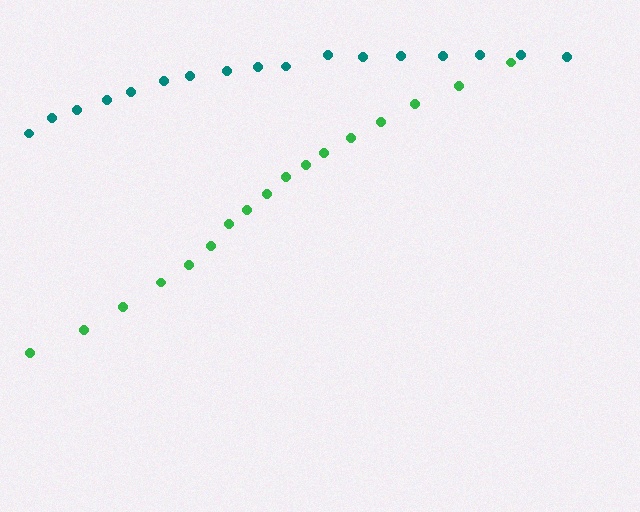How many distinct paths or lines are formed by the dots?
There are 2 distinct paths.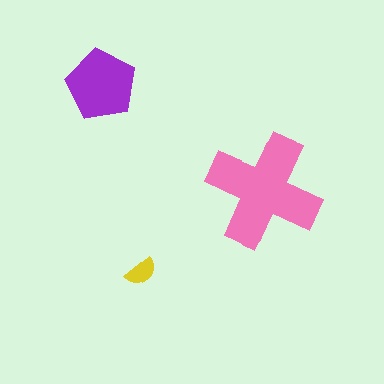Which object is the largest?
The pink cross.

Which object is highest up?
The purple pentagon is topmost.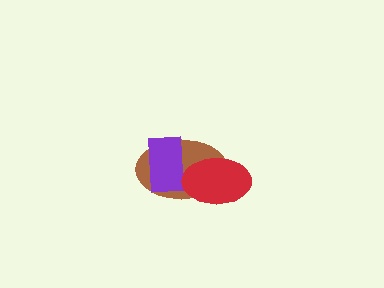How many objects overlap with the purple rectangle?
2 objects overlap with the purple rectangle.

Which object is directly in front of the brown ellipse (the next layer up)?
The purple rectangle is directly in front of the brown ellipse.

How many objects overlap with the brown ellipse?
2 objects overlap with the brown ellipse.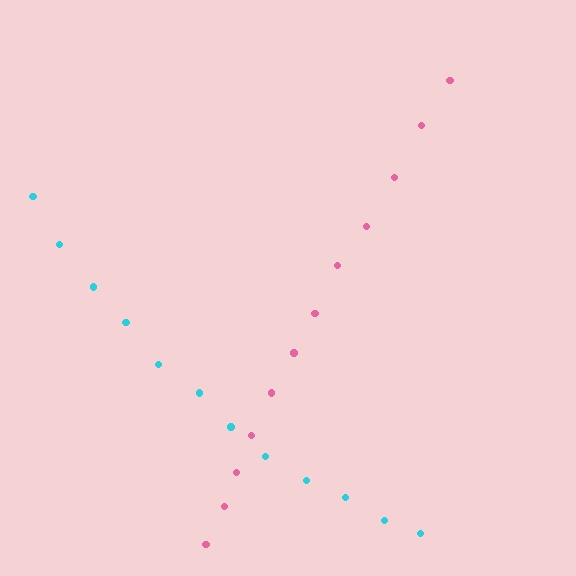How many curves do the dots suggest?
There are 2 distinct paths.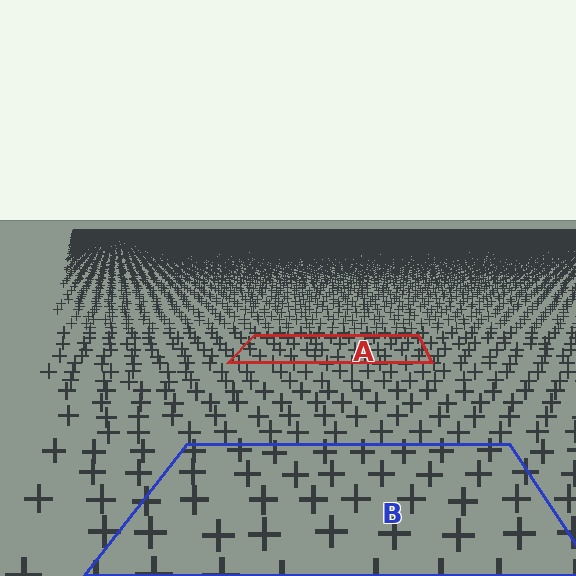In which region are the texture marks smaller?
The texture marks are smaller in region A, because it is farther away.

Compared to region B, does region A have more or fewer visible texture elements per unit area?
Region A has more texture elements per unit area — they are packed more densely because it is farther away.